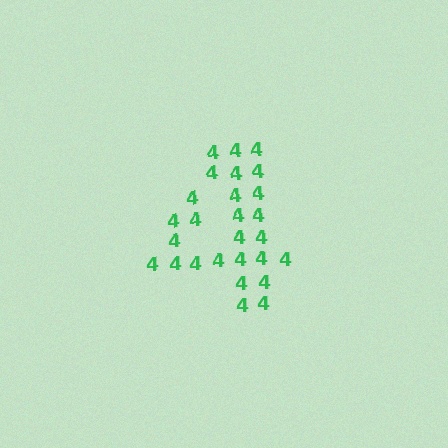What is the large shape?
The large shape is the digit 4.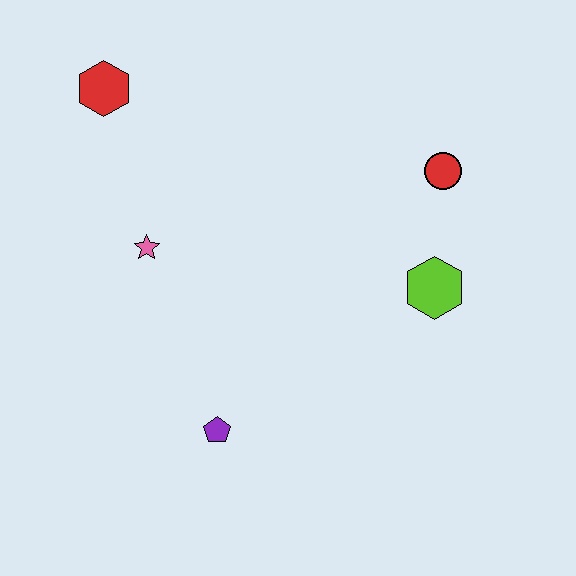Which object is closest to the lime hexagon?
The red circle is closest to the lime hexagon.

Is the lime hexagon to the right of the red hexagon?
Yes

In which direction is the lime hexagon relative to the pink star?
The lime hexagon is to the right of the pink star.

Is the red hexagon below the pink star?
No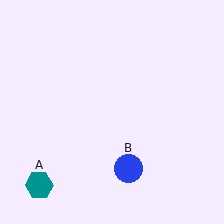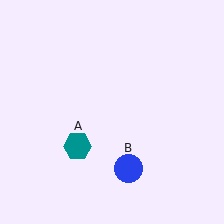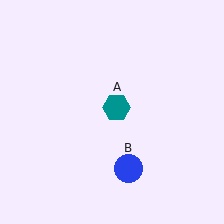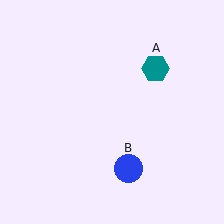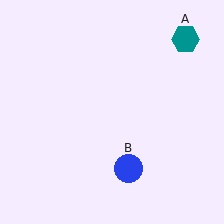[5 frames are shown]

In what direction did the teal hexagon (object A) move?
The teal hexagon (object A) moved up and to the right.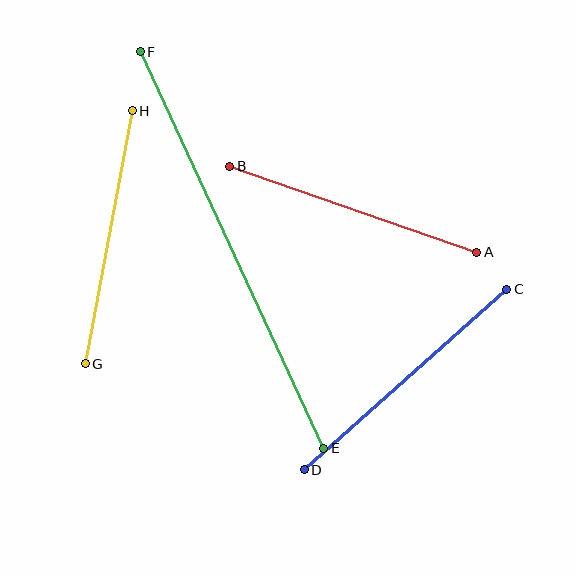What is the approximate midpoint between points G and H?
The midpoint is at approximately (109, 237) pixels.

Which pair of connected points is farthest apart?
Points E and F are farthest apart.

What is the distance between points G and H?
The distance is approximately 257 pixels.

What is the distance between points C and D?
The distance is approximately 271 pixels.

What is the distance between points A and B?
The distance is approximately 262 pixels.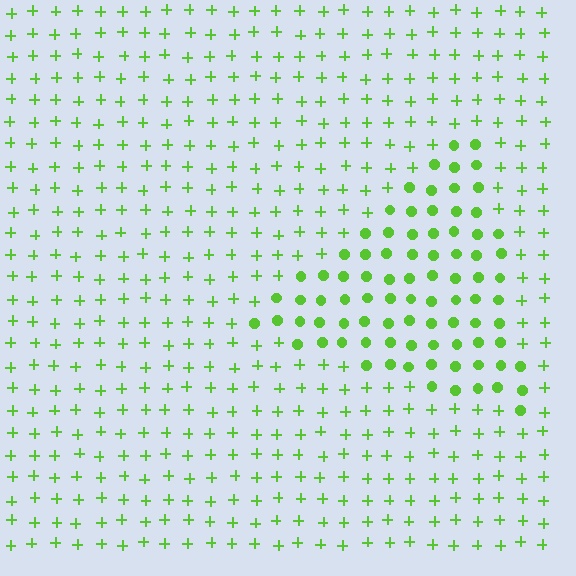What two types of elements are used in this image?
The image uses circles inside the triangle region and plus signs outside it.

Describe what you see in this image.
The image is filled with small lime elements arranged in a uniform grid. A triangle-shaped region contains circles, while the surrounding area contains plus signs. The boundary is defined purely by the change in element shape.